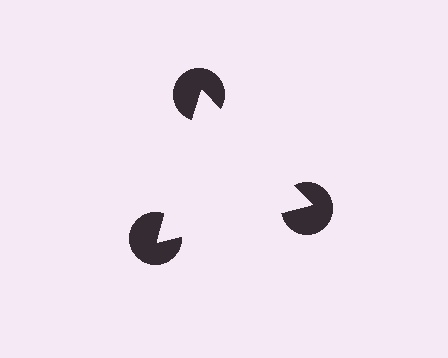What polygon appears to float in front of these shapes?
An illusory triangle — its edges are inferred from the aligned wedge cuts in the pac-man discs, not physically drawn.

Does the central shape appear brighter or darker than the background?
It typically appears slightly brighter than the background, even though no actual brightness change is drawn.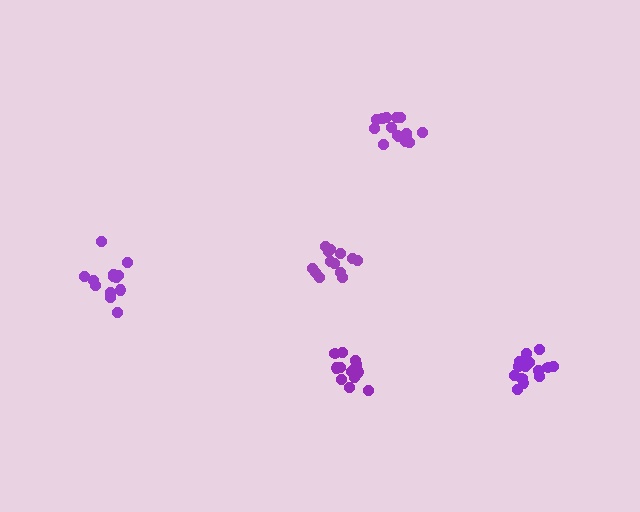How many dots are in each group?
Group 1: 13 dots, Group 2: 15 dots, Group 3: 13 dots, Group 4: 15 dots, Group 5: 13 dots (69 total).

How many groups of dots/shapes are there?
There are 5 groups.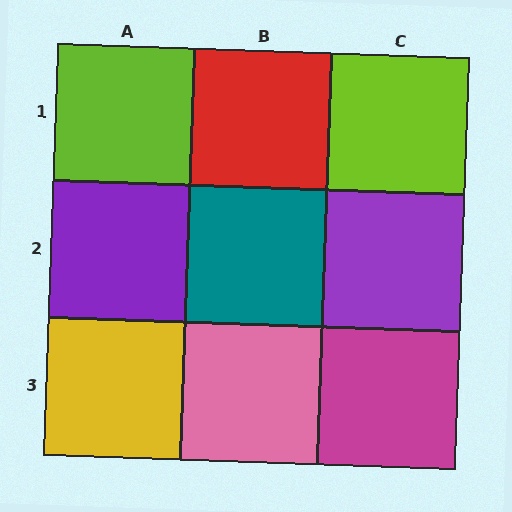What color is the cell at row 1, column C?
Lime.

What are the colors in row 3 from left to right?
Yellow, pink, magenta.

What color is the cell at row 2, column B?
Teal.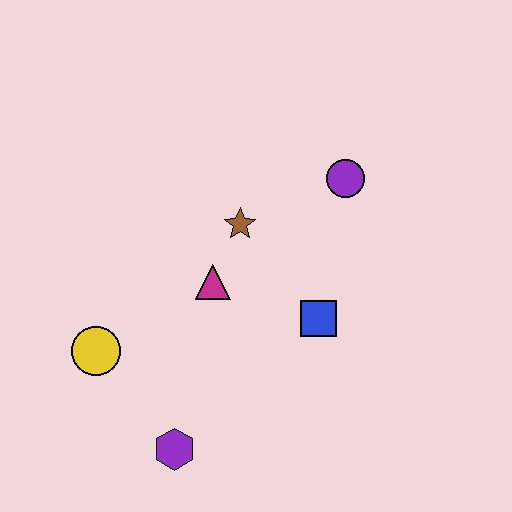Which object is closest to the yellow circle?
The purple hexagon is closest to the yellow circle.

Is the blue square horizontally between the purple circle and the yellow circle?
Yes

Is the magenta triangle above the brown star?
No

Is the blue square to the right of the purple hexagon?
Yes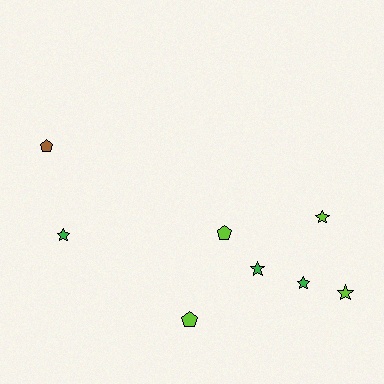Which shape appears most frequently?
Star, with 5 objects.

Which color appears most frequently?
Lime, with 4 objects.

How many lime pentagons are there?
There are 2 lime pentagons.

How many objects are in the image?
There are 8 objects.